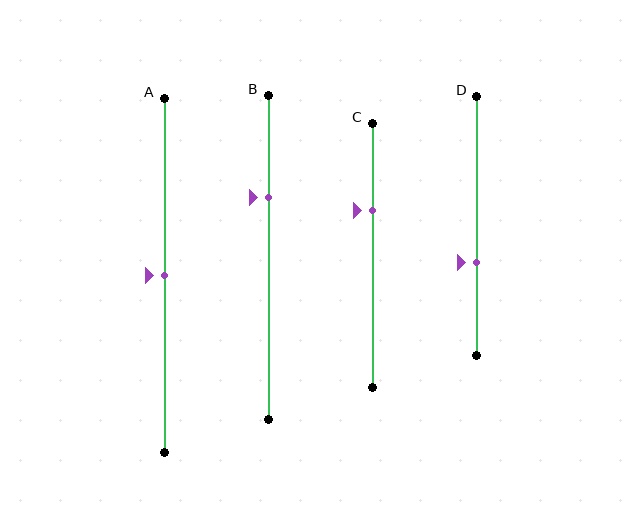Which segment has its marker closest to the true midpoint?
Segment A has its marker closest to the true midpoint.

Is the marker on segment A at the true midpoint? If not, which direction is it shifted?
Yes, the marker on segment A is at the true midpoint.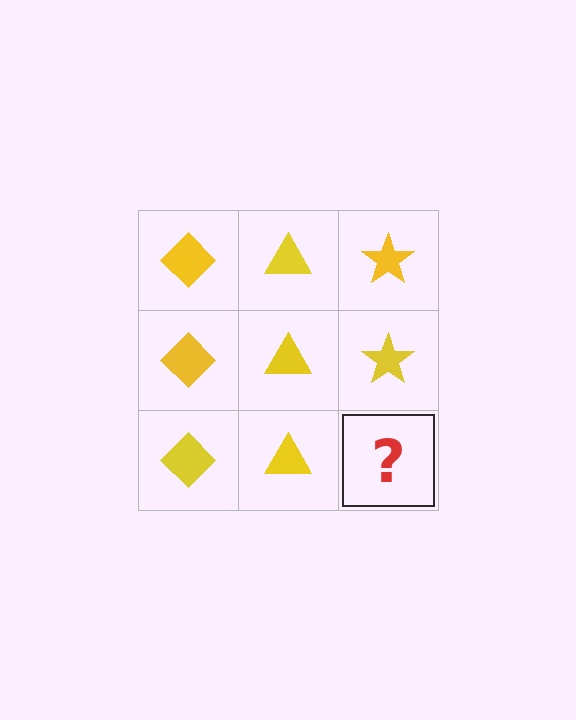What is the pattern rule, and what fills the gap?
The rule is that each column has a consistent shape. The gap should be filled with a yellow star.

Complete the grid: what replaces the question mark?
The question mark should be replaced with a yellow star.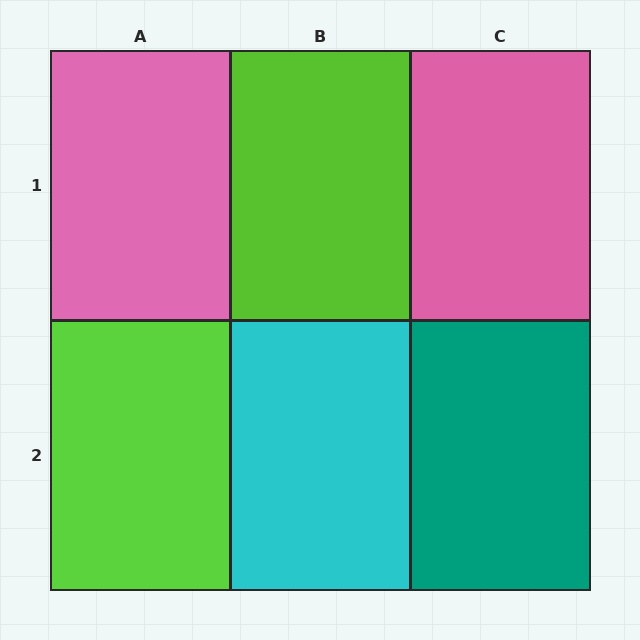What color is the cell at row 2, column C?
Teal.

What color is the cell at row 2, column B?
Cyan.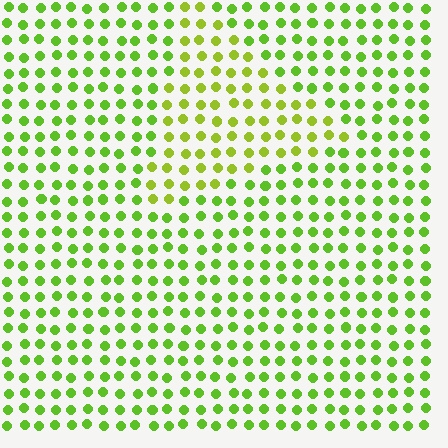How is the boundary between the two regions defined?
The boundary is defined purely by a slight shift in hue (about 22 degrees). Spacing, size, and orientation are identical on both sides.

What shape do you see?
I see a triangle.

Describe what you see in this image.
The image is filled with small lime elements in a uniform arrangement. A triangle-shaped region is visible where the elements are tinted to a slightly different hue, forming a subtle color boundary.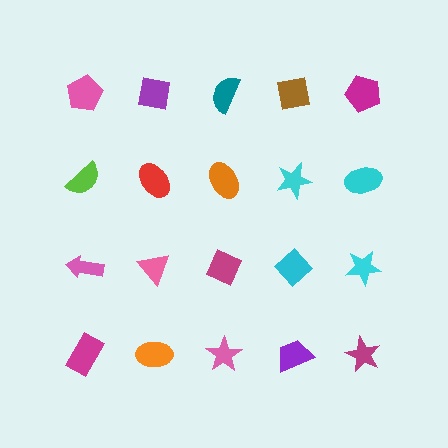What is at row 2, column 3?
An orange ellipse.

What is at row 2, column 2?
A red ellipse.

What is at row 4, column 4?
A purple trapezoid.